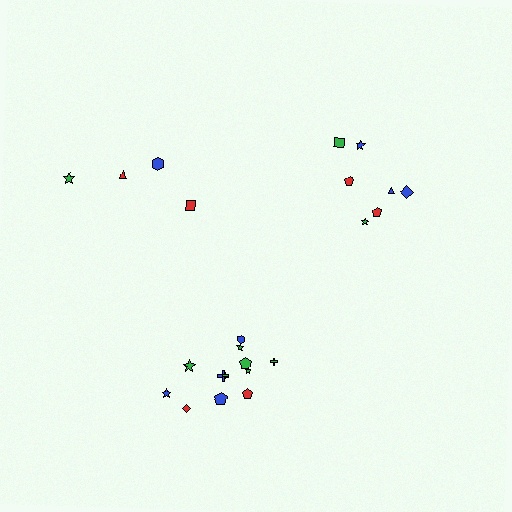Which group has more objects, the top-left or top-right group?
The top-right group.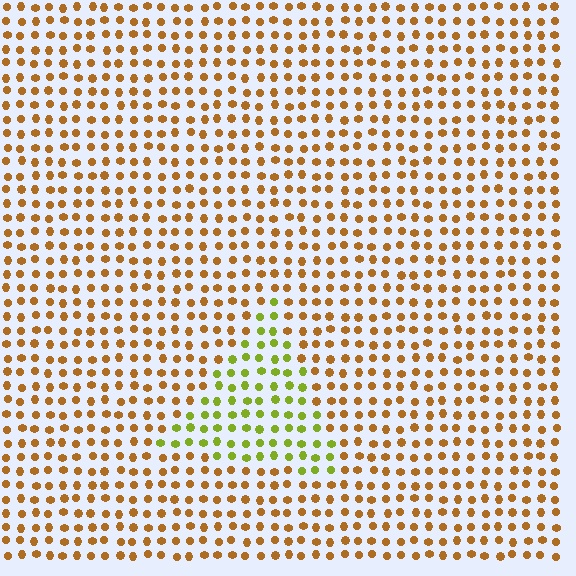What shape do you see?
I see a triangle.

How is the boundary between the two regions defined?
The boundary is defined purely by a slight shift in hue (about 48 degrees). Spacing, size, and orientation are identical on both sides.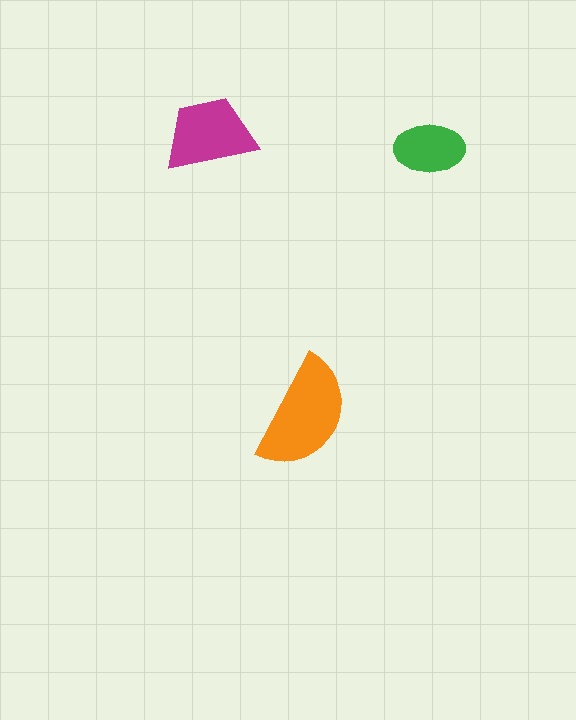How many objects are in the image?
There are 3 objects in the image.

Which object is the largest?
The orange semicircle.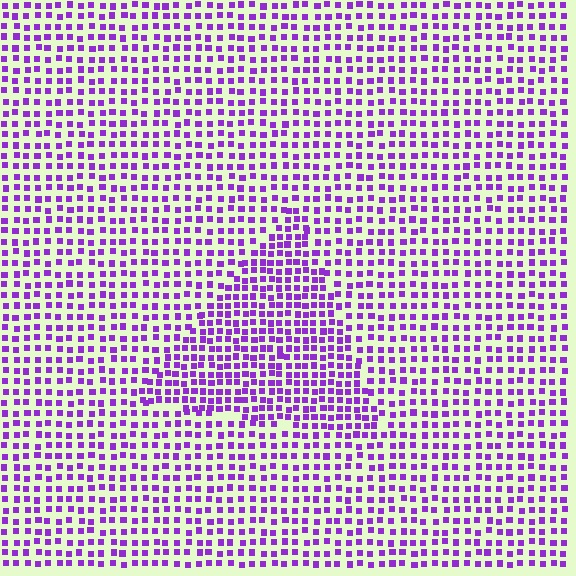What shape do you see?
I see a triangle.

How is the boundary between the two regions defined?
The boundary is defined by a change in element density (approximately 1.6x ratio). All elements are the same color, size, and shape.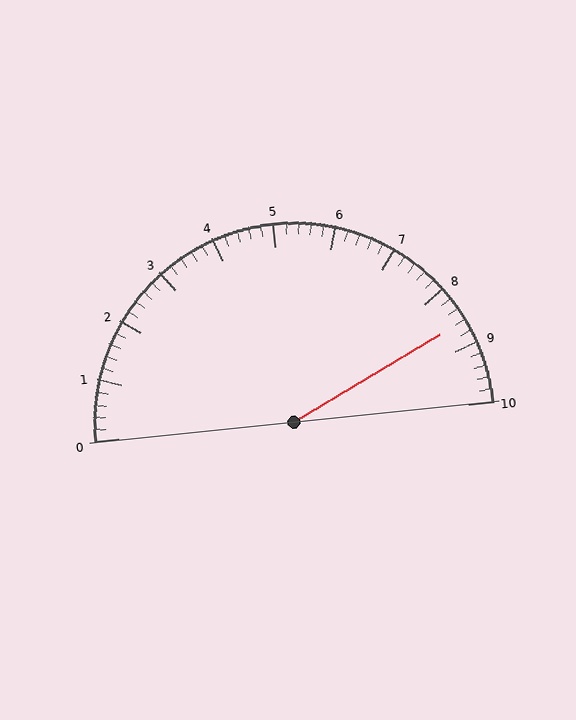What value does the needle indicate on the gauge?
The needle indicates approximately 8.6.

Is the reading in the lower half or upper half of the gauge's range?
The reading is in the upper half of the range (0 to 10).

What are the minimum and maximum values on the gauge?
The gauge ranges from 0 to 10.